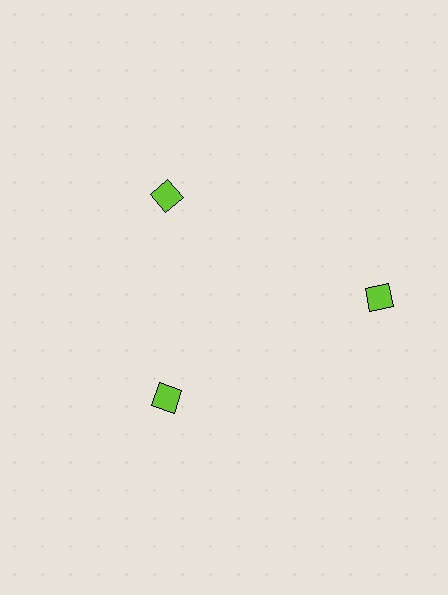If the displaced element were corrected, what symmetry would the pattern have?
It would have 3-fold rotational symmetry — the pattern would map onto itself every 120 degrees.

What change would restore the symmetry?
The symmetry would be restored by moving it inward, back onto the ring so that all 3 diamonds sit at equal angles and equal distance from the center.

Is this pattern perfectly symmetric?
No. The 3 lime diamonds are arranged in a ring, but one element near the 3 o'clock position is pushed outward from the center, breaking the 3-fold rotational symmetry.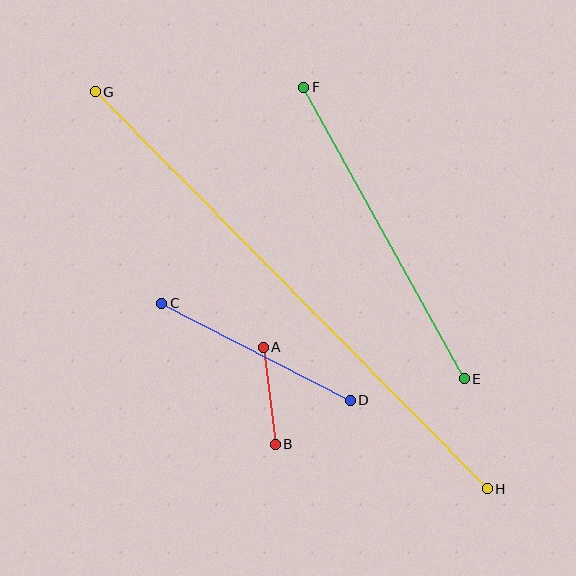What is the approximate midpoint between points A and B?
The midpoint is at approximately (269, 396) pixels.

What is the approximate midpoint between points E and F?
The midpoint is at approximately (384, 233) pixels.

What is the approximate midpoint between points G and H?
The midpoint is at approximately (291, 290) pixels.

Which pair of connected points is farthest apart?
Points G and H are farthest apart.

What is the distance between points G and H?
The distance is approximately 558 pixels.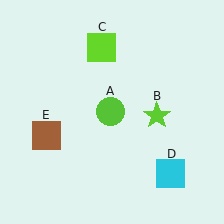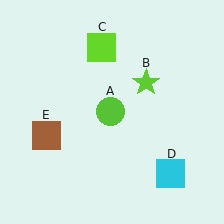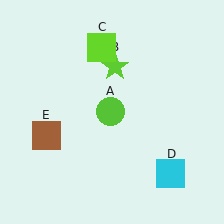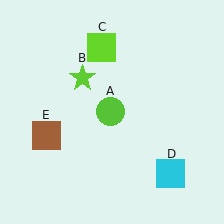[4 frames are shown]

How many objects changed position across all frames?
1 object changed position: lime star (object B).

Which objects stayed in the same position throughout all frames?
Lime circle (object A) and lime square (object C) and cyan square (object D) and brown square (object E) remained stationary.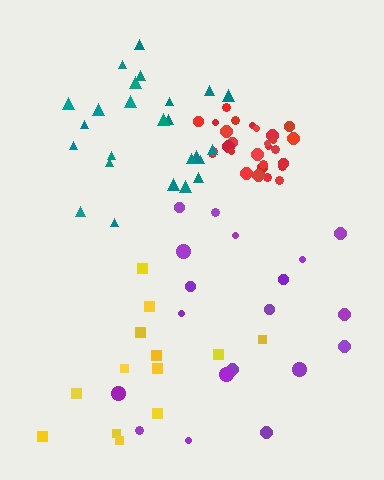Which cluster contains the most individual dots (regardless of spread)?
Red (30).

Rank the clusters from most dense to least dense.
red, teal, purple, yellow.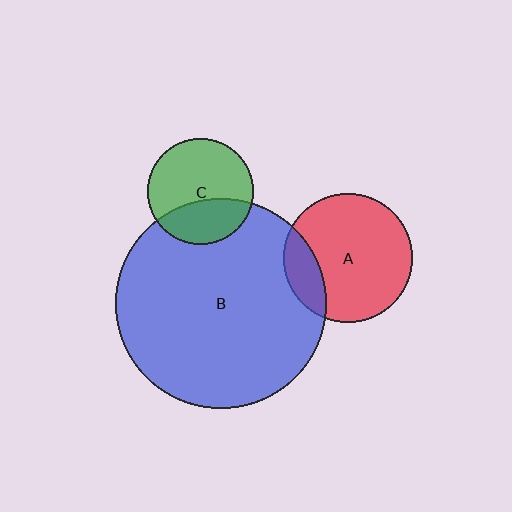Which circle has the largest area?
Circle B (blue).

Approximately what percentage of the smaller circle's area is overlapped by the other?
Approximately 35%.